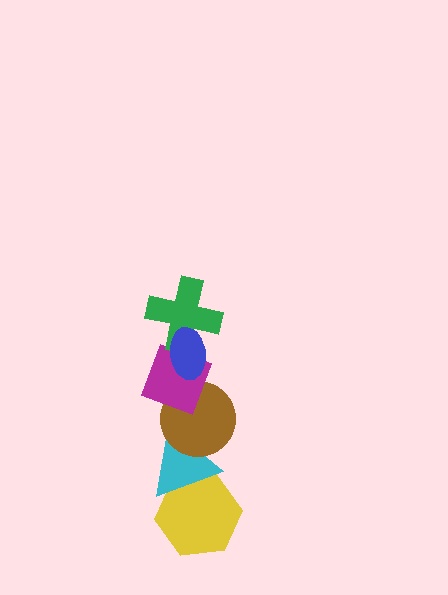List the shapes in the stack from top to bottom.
From top to bottom: the blue ellipse, the green cross, the magenta diamond, the brown circle, the cyan triangle, the yellow hexagon.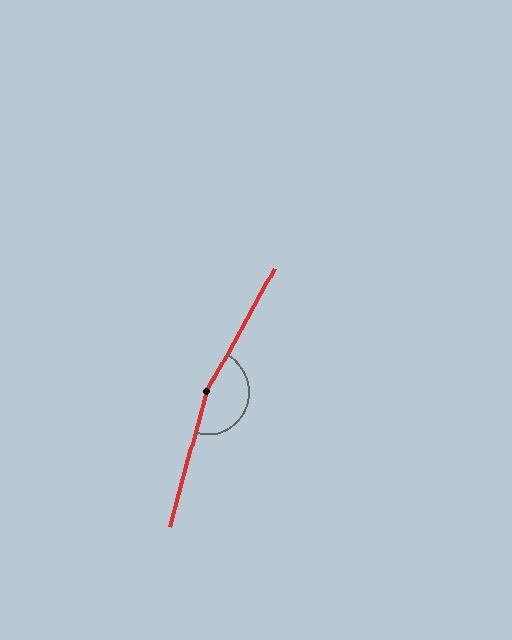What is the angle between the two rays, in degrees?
Approximately 166 degrees.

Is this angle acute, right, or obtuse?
It is obtuse.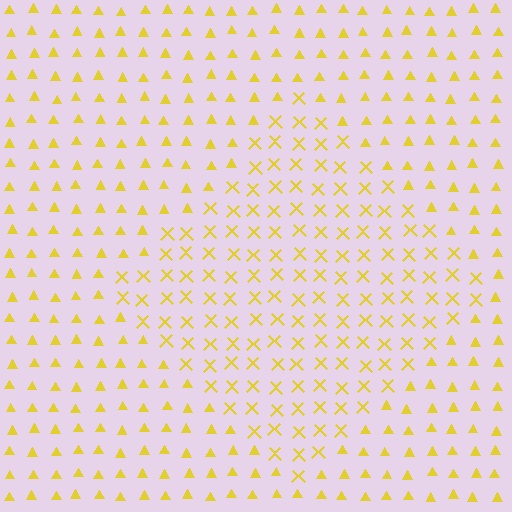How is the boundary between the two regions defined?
The boundary is defined by a change in element shape: X marks inside vs. triangles outside. All elements share the same color and spacing.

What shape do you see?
I see a diamond.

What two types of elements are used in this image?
The image uses X marks inside the diamond region and triangles outside it.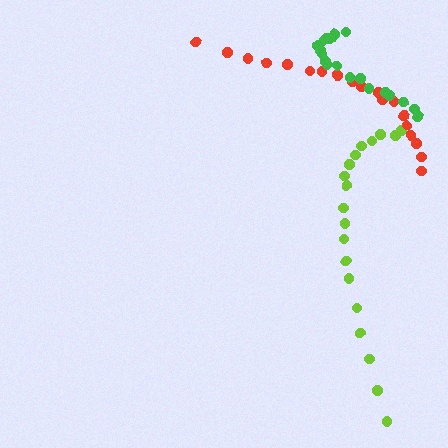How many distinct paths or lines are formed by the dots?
There are 3 distinct paths.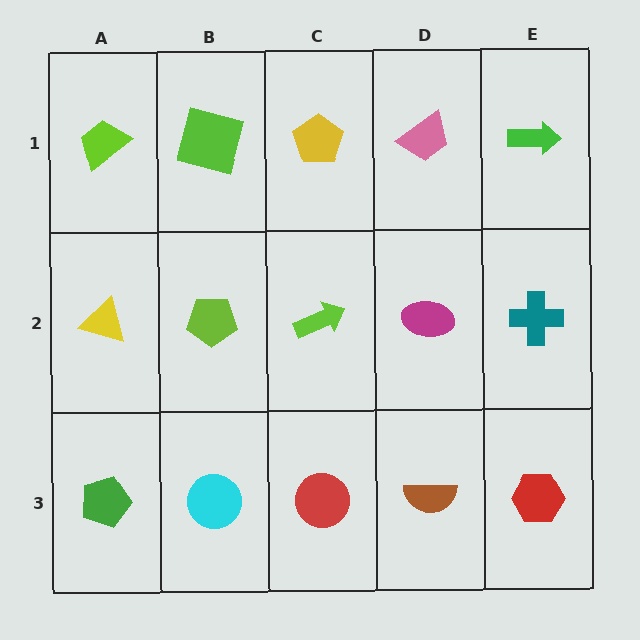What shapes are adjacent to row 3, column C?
A lime arrow (row 2, column C), a cyan circle (row 3, column B), a brown semicircle (row 3, column D).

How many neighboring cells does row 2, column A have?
3.